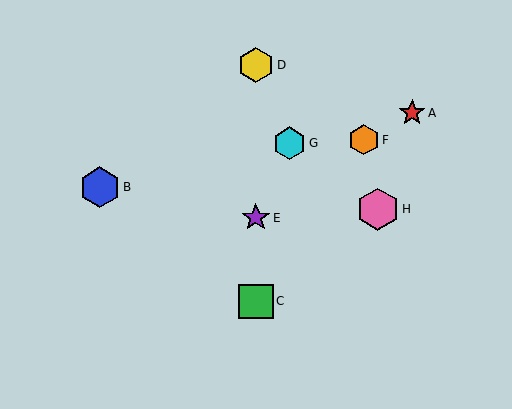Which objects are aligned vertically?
Objects C, D, E are aligned vertically.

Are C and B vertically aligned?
No, C is at x≈256 and B is at x≈100.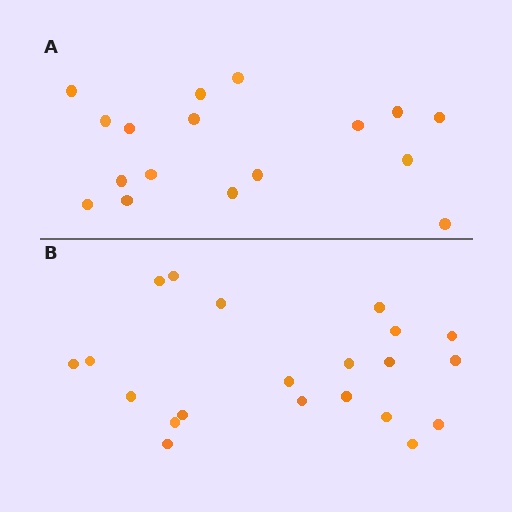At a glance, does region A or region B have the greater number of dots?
Region B (the bottom region) has more dots.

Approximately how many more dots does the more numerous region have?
Region B has about 4 more dots than region A.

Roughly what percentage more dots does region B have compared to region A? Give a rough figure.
About 25% more.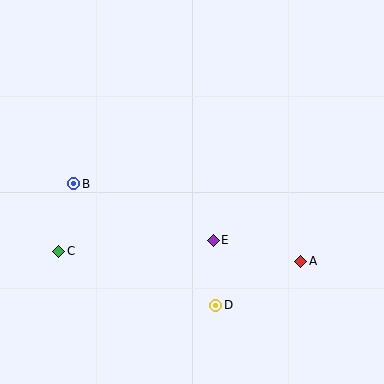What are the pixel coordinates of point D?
Point D is at (216, 305).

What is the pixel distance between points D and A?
The distance between D and A is 95 pixels.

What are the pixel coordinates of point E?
Point E is at (213, 240).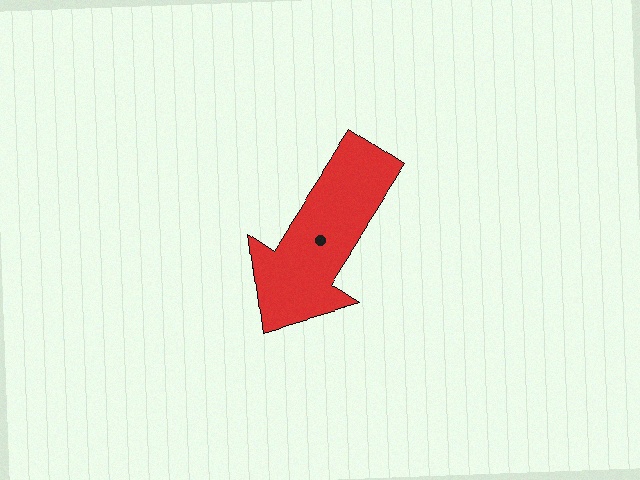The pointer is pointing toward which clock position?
Roughly 7 o'clock.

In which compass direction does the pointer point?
Southwest.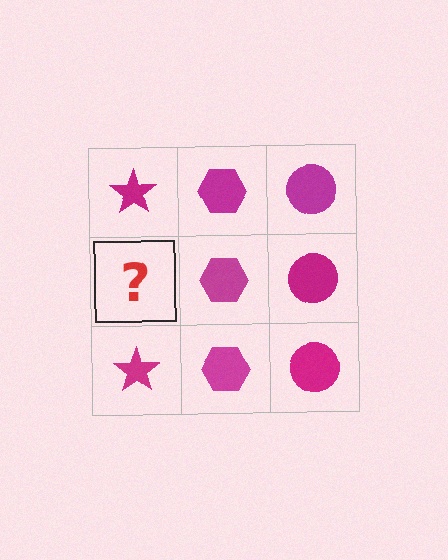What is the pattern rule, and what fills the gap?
The rule is that each column has a consistent shape. The gap should be filled with a magenta star.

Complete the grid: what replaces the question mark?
The question mark should be replaced with a magenta star.